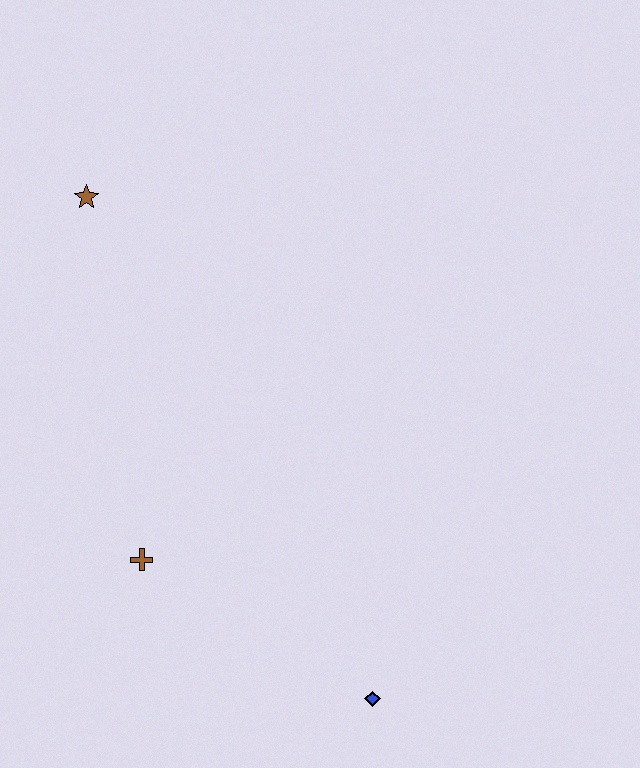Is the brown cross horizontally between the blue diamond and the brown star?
Yes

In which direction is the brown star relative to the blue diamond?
The brown star is above the blue diamond.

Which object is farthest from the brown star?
The blue diamond is farthest from the brown star.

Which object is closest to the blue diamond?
The brown cross is closest to the blue diamond.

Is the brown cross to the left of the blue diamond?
Yes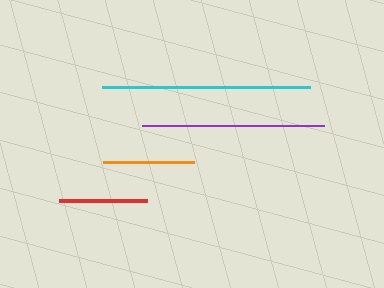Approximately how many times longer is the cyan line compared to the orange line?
The cyan line is approximately 2.3 times the length of the orange line.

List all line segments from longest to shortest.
From longest to shortest: cyan, purple, orange, red.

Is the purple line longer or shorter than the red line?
The purple line is longer than the red line.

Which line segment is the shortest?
The red line is the shortest at approximately 88 pixels.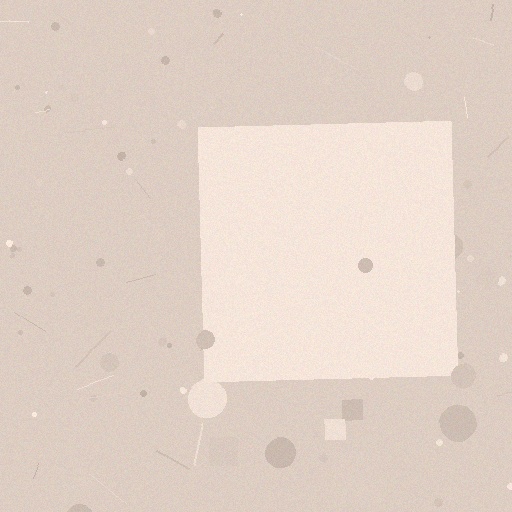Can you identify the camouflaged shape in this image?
The camouflaged shape is a square.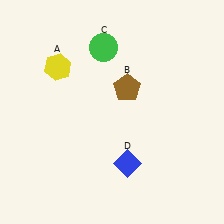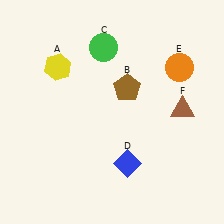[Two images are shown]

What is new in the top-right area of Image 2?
An orange circle (E) was added in the top-right area of Image 2.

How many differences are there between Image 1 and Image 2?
There are 2 differences between the two images.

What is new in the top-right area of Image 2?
A brown triangle (F) was added in the top-right area of Image 2.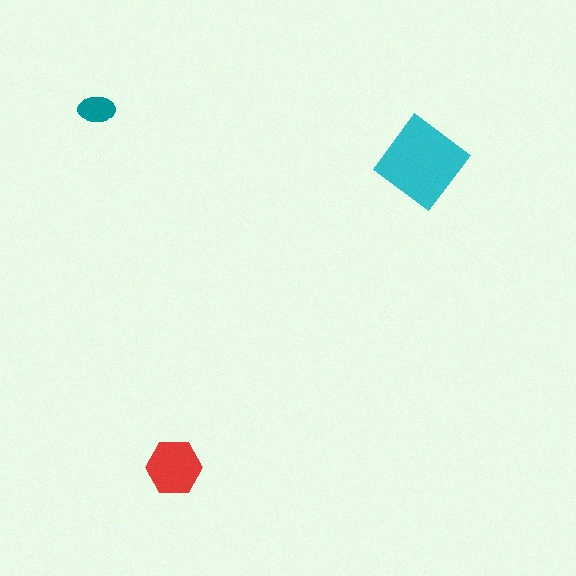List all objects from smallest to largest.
The teal ellipse, the red hexagon, the cyan diamond.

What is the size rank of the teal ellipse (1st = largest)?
3rd.